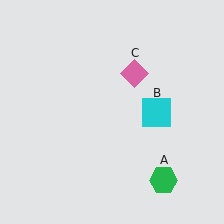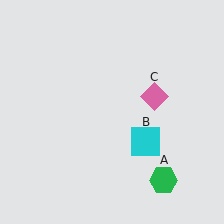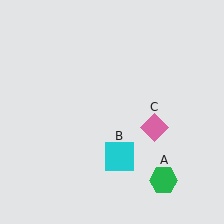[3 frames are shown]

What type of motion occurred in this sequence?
The cyan square (object B), pink diamond (object C) rotated clockwise around the center of the scene.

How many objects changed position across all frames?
2 objects changed position: cyan square (object B), pink diamond (object C).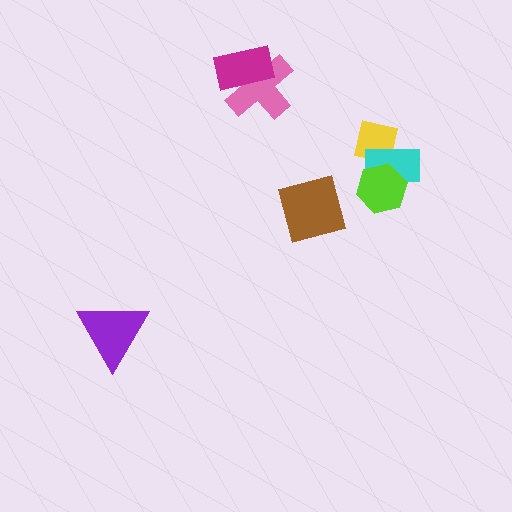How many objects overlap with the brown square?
0 objects overlap with the brown square.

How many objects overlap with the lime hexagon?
1 object overlaps with the lime hexagon.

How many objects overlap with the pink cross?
1 object overlaps with the pink cross.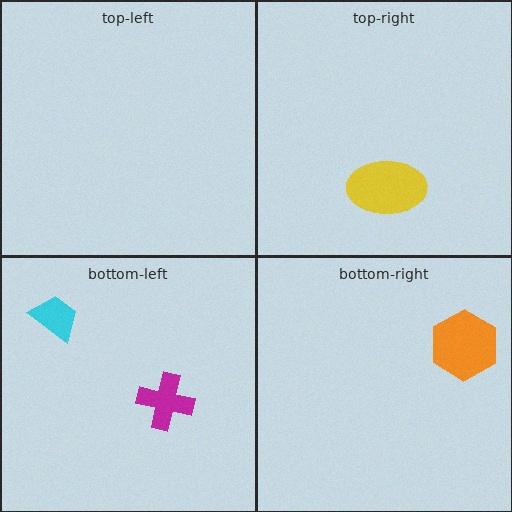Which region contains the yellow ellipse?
The top-right region.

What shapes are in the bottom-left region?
The cyan trapezoid, the magenta cross.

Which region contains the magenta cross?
The bottom-left region.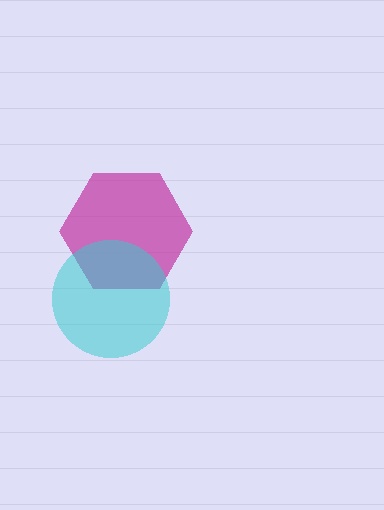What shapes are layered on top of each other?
The layered shapes are: a magenta hexagon, a cyan circle.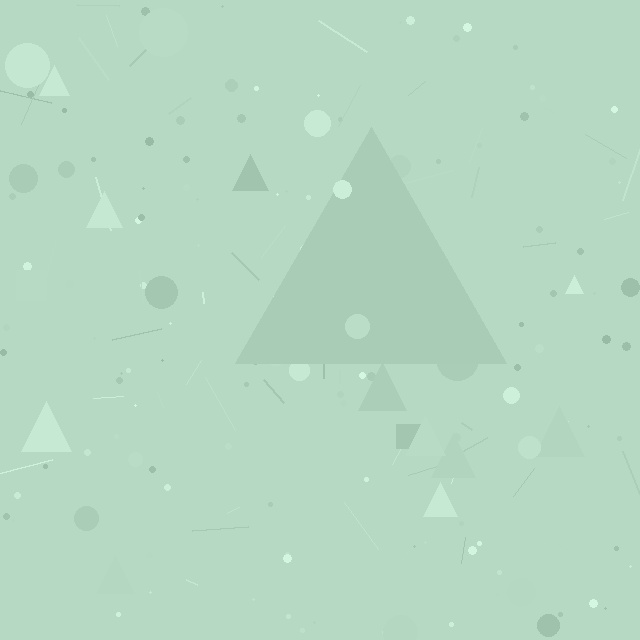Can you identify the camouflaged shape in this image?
The camouflaged shape is a triangle.